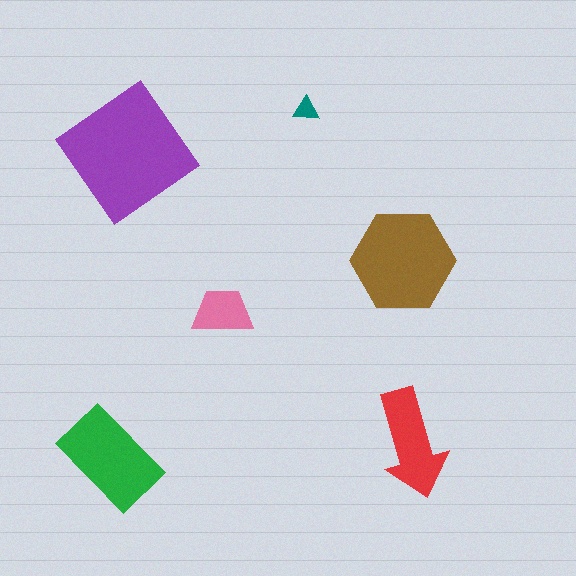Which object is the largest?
The purple diamond.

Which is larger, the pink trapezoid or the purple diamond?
The purple diamond.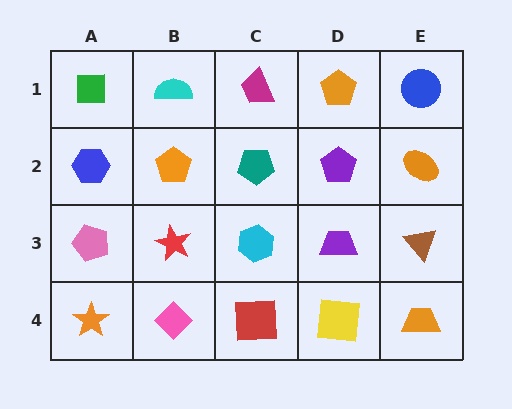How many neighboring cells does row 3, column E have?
3.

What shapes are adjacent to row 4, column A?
A pink pentagon (row 3, column A), a pink diamond (row 4, column B).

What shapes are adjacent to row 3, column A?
A blue hexagon (row 2, column A), an orange star (row 4, column A), a red star (row 3, column B).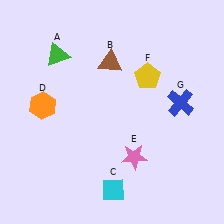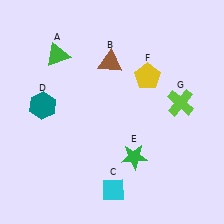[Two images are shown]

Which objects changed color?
D changed from orange to teal. E changed from pink to green. G changed from blue to lime.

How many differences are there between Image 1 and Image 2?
There are 3 differences between the two images.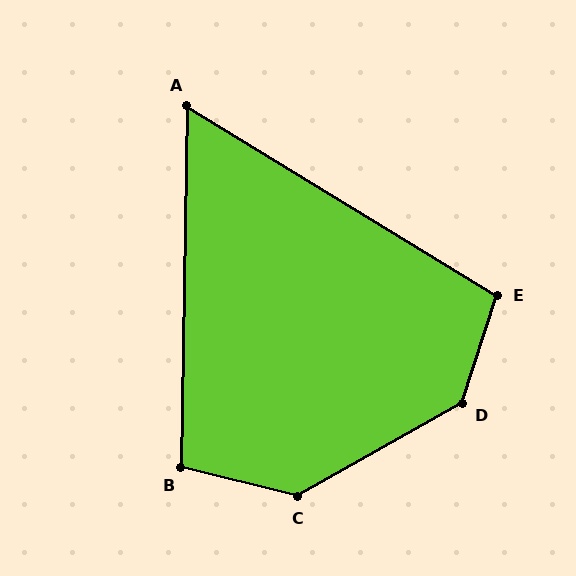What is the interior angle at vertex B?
Approximately 103 degrees (obtuse).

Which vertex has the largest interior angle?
D, at approximately 137 degrees.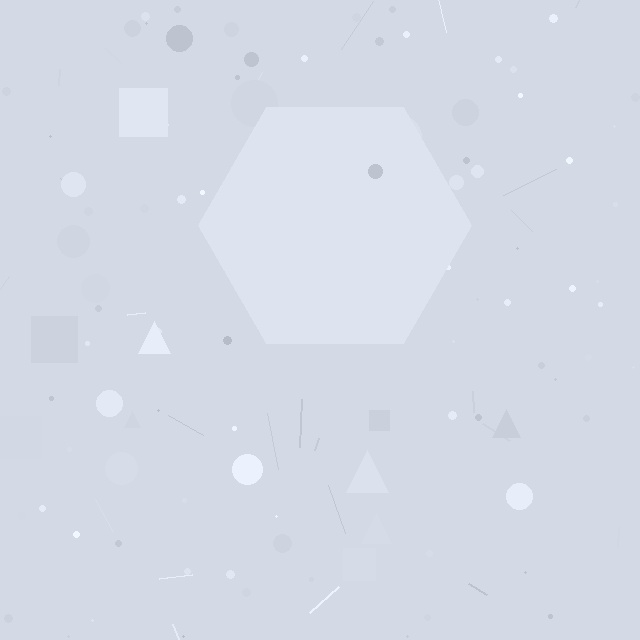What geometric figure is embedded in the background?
A hexagon is embedded in the background.